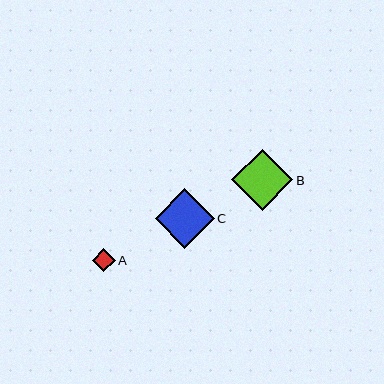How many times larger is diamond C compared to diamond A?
Diamond C is approximately 2.6 times the size of diamond A.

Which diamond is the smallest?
Diamond A is the smallest with a size of approximately 23 pixels.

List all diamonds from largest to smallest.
From largest to smallest: B, C, A.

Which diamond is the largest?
Diamond B is the largest with a size of approximately 61 pixels.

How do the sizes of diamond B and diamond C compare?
Diamond B and diamond C are approximately the same size.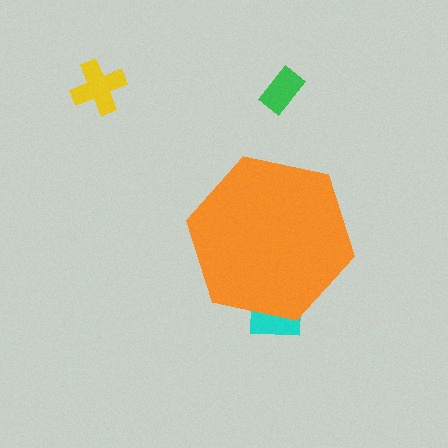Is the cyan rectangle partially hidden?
Yes, the cyan rectangle is partially hidden behind the orange hexagon.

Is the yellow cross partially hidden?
No, the yellow cross is fully visible.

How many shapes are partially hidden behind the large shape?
1 shape is partially hidden.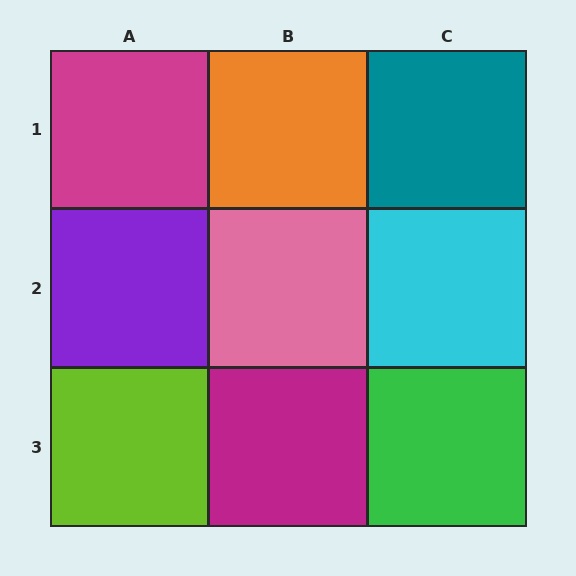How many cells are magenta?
2 cells are magenta.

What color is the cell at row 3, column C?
Green.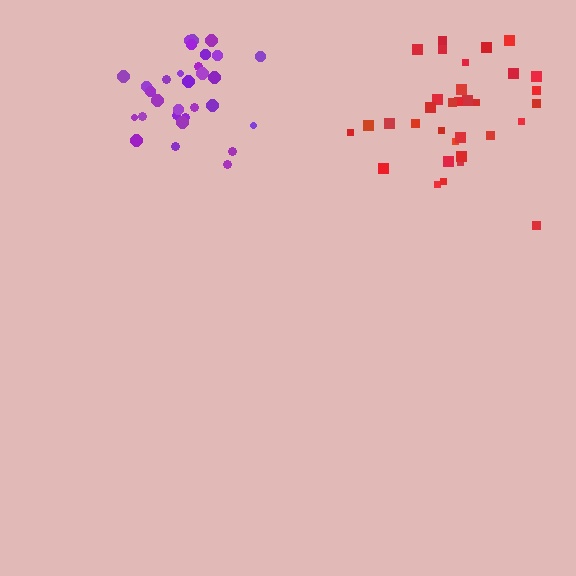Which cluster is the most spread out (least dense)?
Red.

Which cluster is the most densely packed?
Purple.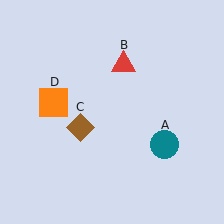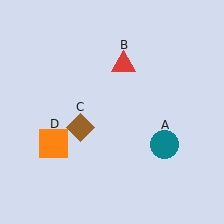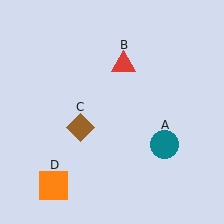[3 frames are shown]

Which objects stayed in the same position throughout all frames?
Teal circle (object A) and red triangle (object B) and brown diamond (object C) remained stationary.